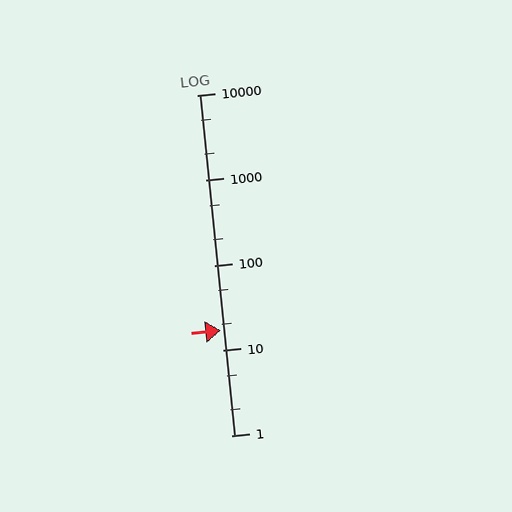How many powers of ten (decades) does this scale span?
The scale spans 4 decades, from 1 to 10000.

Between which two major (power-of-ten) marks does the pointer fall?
The pointer is between 10 and 100.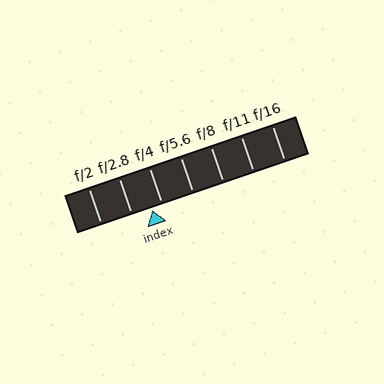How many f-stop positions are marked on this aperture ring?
There are 7 f-stop positions marked.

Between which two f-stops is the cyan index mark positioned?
The index mark is between f/2.8 and f/4.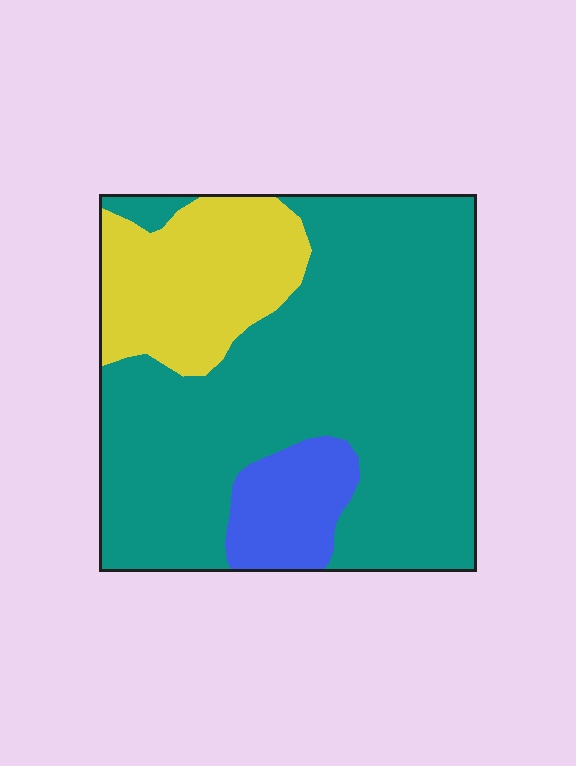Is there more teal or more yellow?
Teal.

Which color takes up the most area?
Teal, at roughly 70%.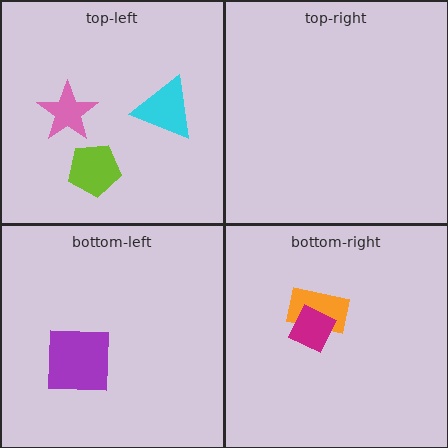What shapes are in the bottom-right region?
The orange rectangle, the magenta diamond.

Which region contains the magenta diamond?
The bottom-right region.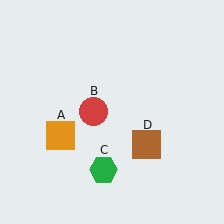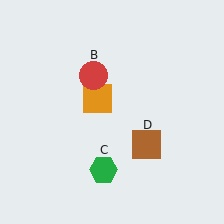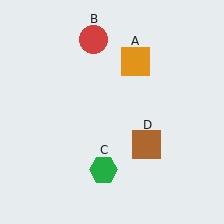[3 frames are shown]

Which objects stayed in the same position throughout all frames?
Green hexagon (object C) and brown square (object D) remained stationary.